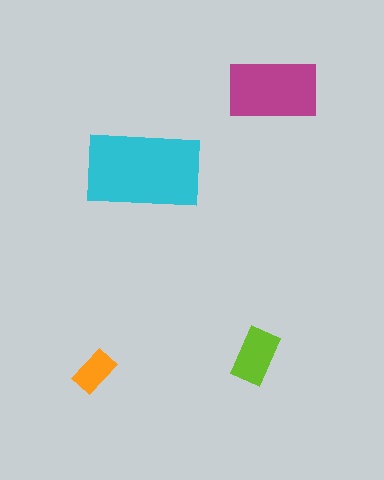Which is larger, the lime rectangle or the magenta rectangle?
The magenta one.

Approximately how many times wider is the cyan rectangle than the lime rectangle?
About 2 times wider.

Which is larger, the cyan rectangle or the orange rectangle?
The cyan one.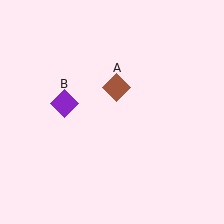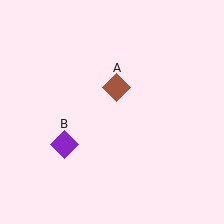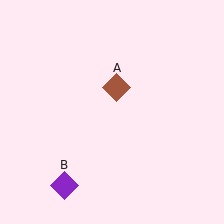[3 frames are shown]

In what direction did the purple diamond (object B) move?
The purple diamond (object B) moved down.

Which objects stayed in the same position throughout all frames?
Brown diamond (object A) remained stationary.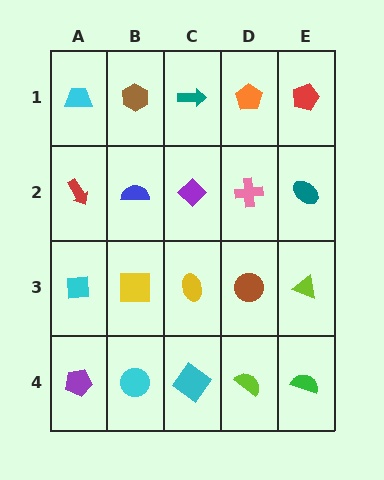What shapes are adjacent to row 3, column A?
A red arrow (row 2, column A), a purple pentagon (row 4, column A), a yellow square (row 3, column B).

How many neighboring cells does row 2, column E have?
3.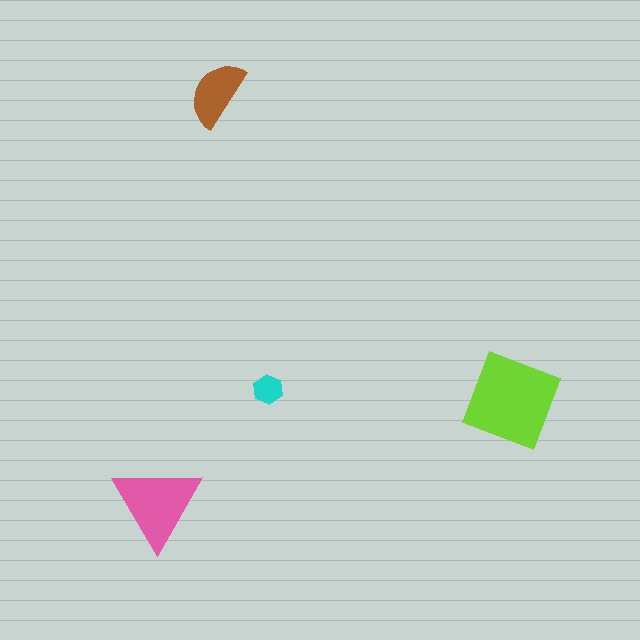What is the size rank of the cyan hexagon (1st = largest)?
4th.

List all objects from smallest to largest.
The cyan hexagon, the brown semicircle, the pink triangle, the lime diamond.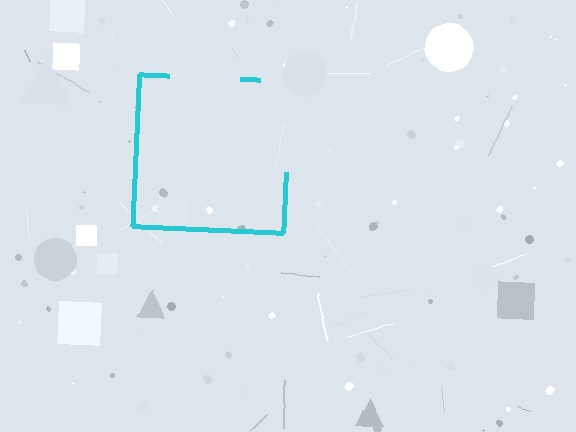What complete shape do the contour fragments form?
The contour fragments form a square.